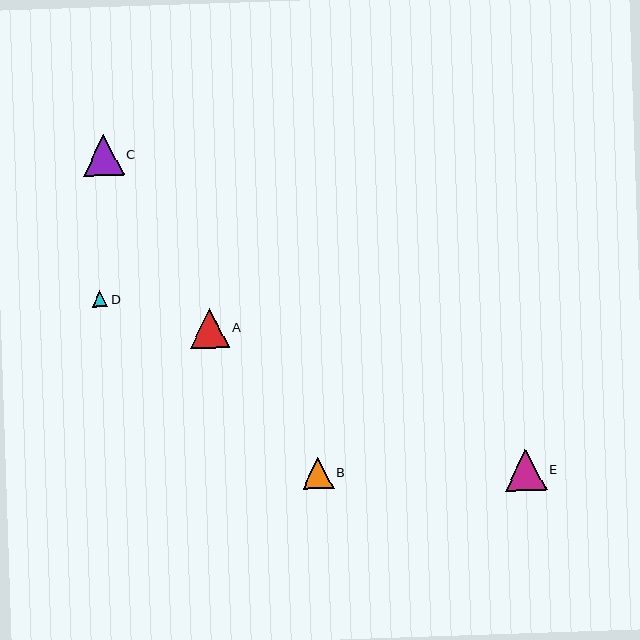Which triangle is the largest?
Triangle E is the largest with a size of approximately 41 pixels.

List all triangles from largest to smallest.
From largest to smallest: E, C, A, B, D.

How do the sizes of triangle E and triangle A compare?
Triangle E and triangle A are approximately the same size.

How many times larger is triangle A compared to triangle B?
Triangle A is approximately 1.3 times the size of triangle B.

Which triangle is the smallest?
Triangle D is the smallest with a size of approximately 16 pixels.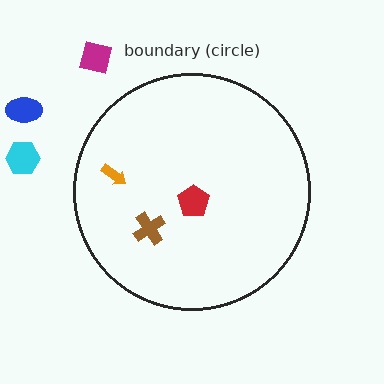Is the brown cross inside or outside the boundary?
Inside.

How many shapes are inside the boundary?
3 inside, 3 outside.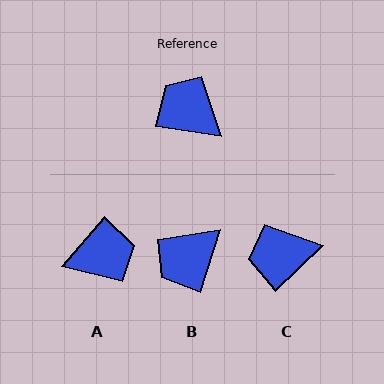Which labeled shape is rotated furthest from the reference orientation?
A, about 122 degrees away.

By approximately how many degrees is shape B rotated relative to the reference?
Approximately 81 degrees counter-clockwise.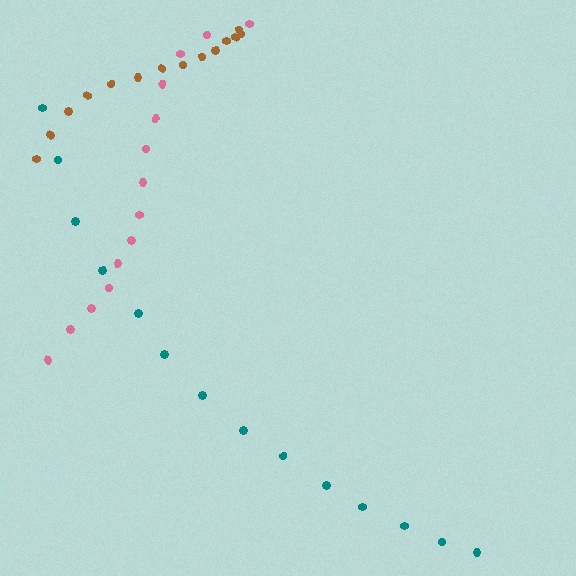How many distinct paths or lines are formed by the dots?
There are 3 distinct paths.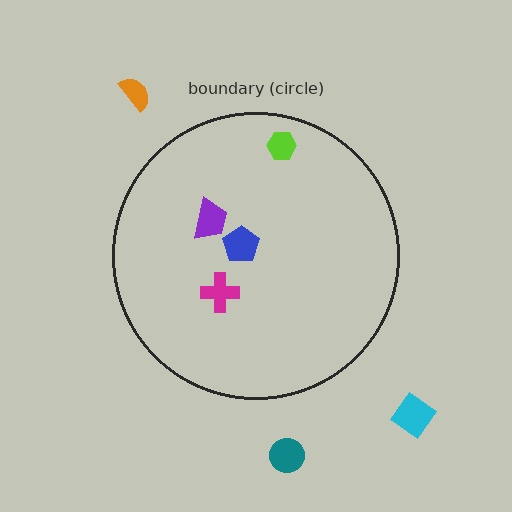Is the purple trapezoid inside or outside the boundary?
Inside.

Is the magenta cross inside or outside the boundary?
Inside.